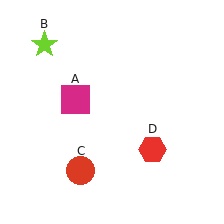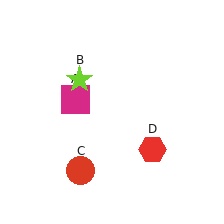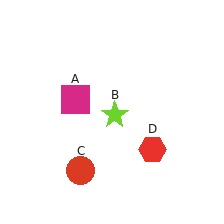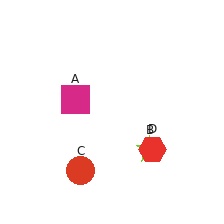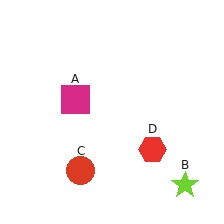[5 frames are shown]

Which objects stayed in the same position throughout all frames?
Magenta square (object A) and red circle (object C) and red hexagon (object D) remained stationary.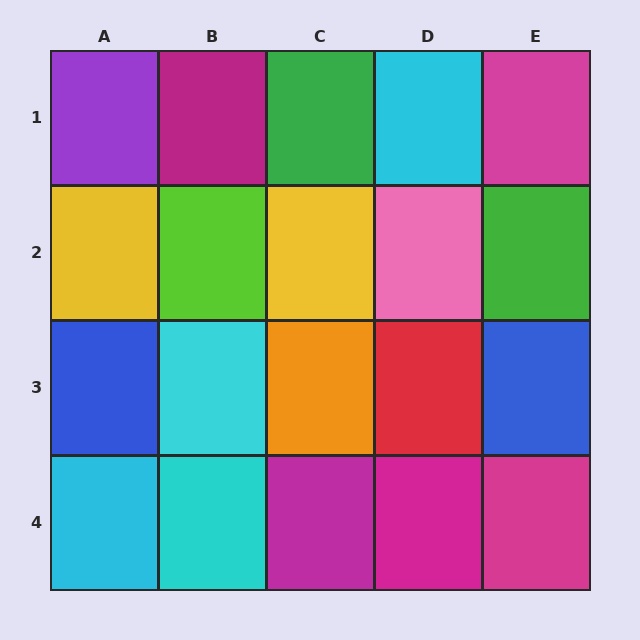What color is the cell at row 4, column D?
Magenta.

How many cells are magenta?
5 cells are magenta.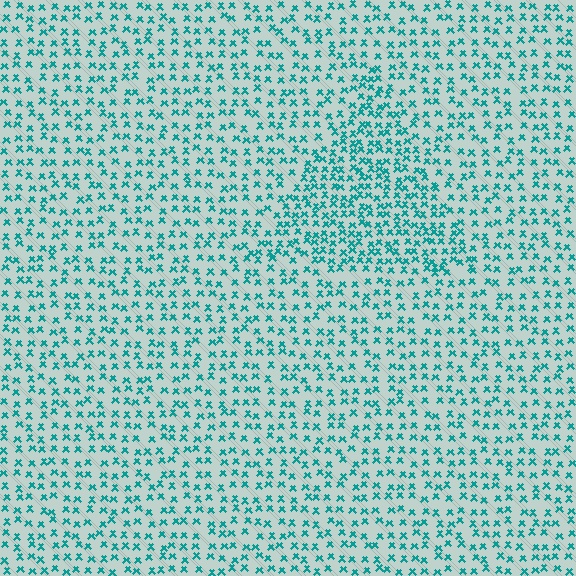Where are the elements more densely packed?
The elements are more densely packed inside the triangle boundary.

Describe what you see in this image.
The image contains small teal elements arranged at two different densities. A triangle-shaped region is visible where the elements are more densely packed than the surrounding area.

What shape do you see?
I see a triangle.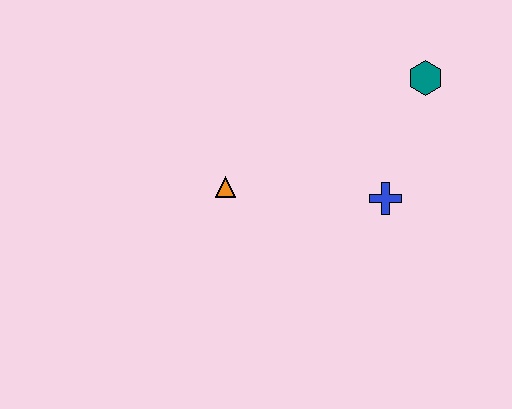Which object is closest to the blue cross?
The teal hexagon is closest to the blue cross.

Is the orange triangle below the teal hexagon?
Yes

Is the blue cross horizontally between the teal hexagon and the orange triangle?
Yes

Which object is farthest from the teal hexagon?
The orange triangle is farthest from the teal hexagon.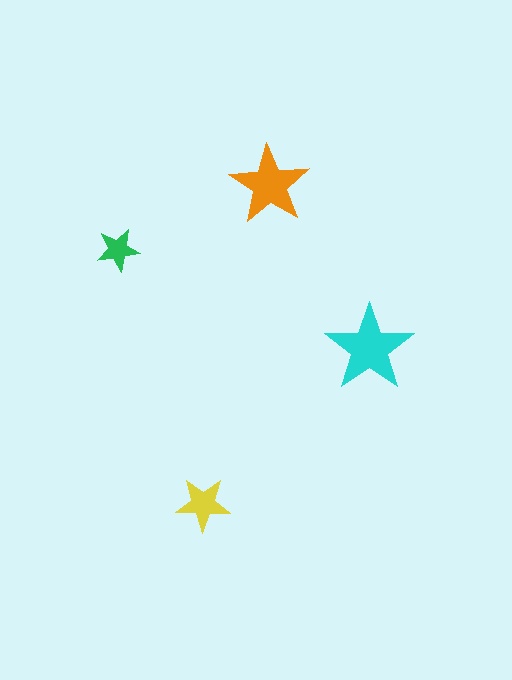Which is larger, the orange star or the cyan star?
The cyan one.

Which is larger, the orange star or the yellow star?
The orange one.